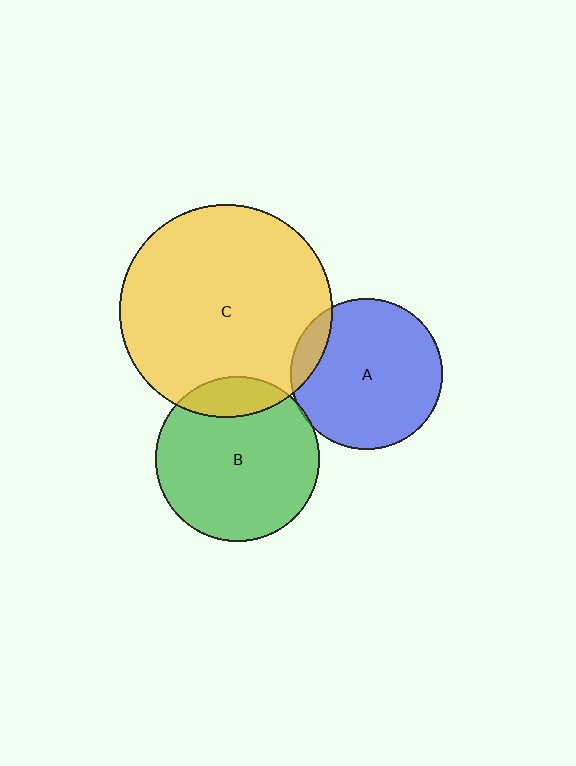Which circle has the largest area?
Circle C (yellow).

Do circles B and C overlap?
Yes.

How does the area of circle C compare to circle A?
Approximately 2.0 times.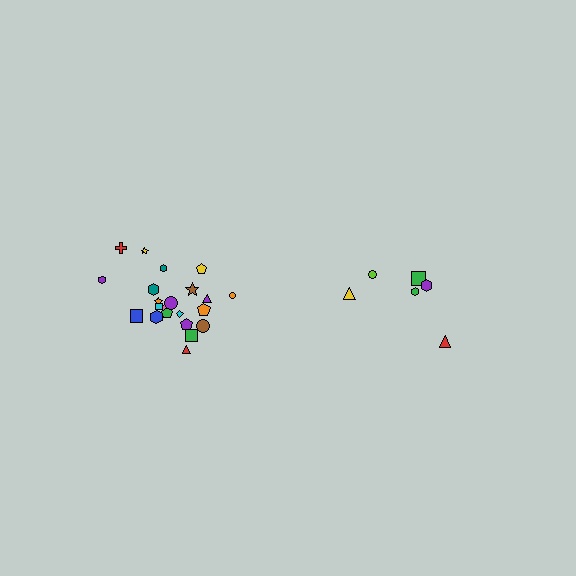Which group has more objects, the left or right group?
The left group.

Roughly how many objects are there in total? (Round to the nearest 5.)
Roughly 30 objects in total.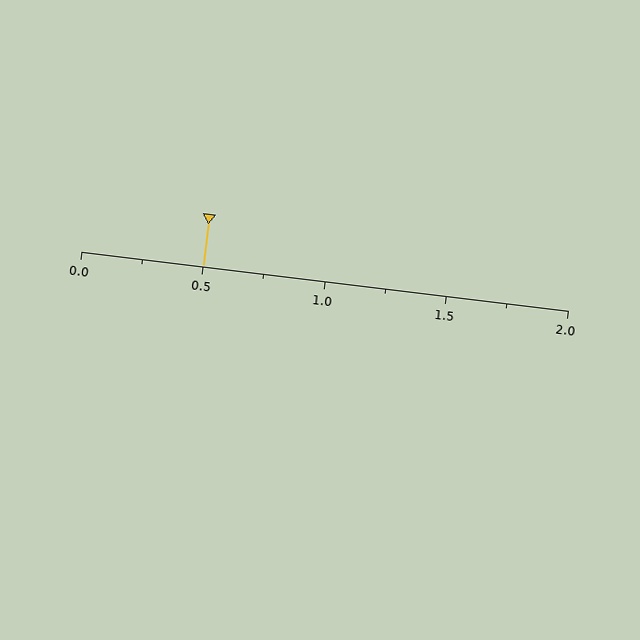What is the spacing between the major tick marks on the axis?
The major ticks are spaced 0.5 apart.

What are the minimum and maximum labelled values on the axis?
The axis runs from 0.0 to 2.0.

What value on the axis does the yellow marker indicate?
The marker indicates approximately 0.5.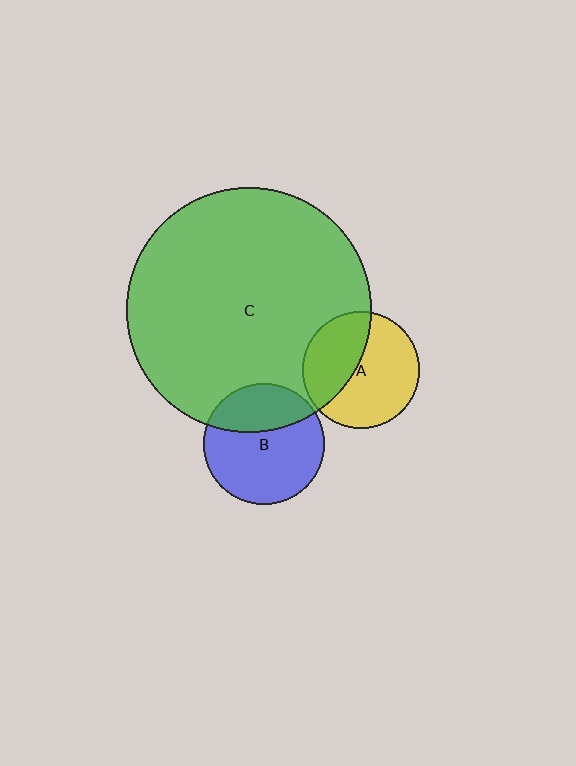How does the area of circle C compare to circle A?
Approximately 4.4 times.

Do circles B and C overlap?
Yes.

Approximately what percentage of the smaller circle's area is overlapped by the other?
Approximately 35%.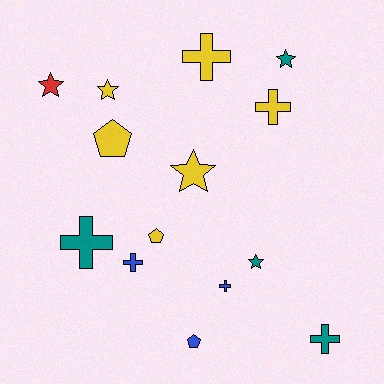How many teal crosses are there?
There are 2 teal crosses.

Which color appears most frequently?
Yellow, with 6 objects.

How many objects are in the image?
There are 14 objects.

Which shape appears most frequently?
Cross, with 6 objects.